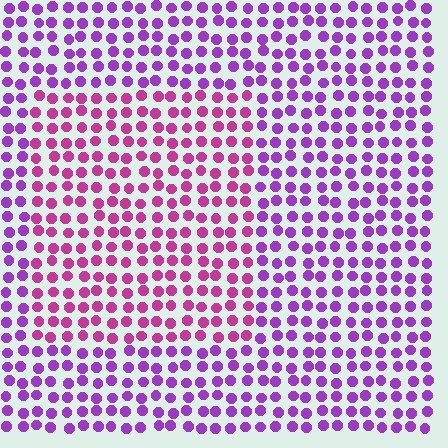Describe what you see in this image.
The image is filled with small purple elements in a uniform arrangement. A rectangle-shaped region is visible where the elements are tinted to a slightly different hue, forming a subtle color boundary.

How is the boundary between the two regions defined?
The boundary is defined purely by a slight shift in hue (about 35 degrees). Spacing, size, and orientation are identical on both sides.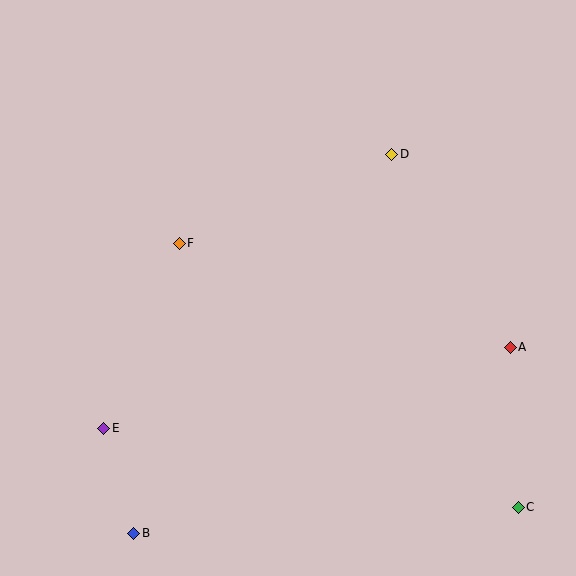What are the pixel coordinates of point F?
Point F is at (179, 243).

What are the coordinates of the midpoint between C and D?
The midpoint between C and D is at (455, 331).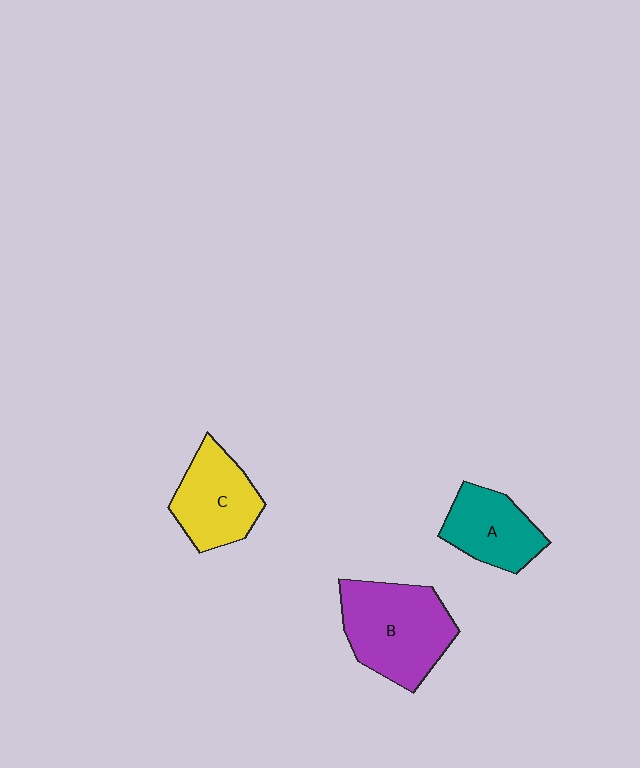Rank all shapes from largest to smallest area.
From largest to smallest: B (purple), C (yellow), A (teal).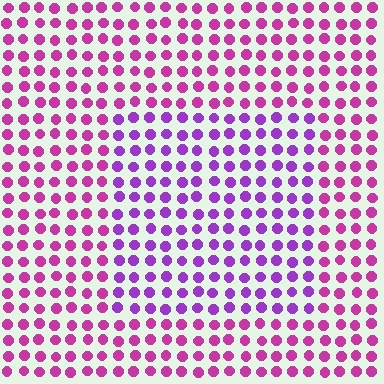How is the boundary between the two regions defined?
The boundary is defined purely by a slight shift in hue (about 34 degrees). Spacing, size, and orientation are identical on both sides.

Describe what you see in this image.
The image is filled with small magenta elements in a uniform arrangement. A rectangle-shaped region is visible where the elements are tinted to a slightly different hue, forming a subtle color boundary.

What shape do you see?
I see a rectangle.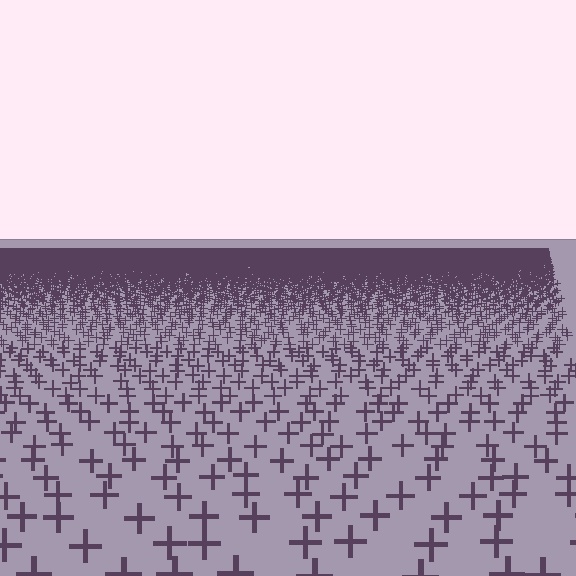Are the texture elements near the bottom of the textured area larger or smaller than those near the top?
Larger. Near the bottom, elements are closer to the viewer and appear at a bigger on-screen size.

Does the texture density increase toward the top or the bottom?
Density increases toward the top.